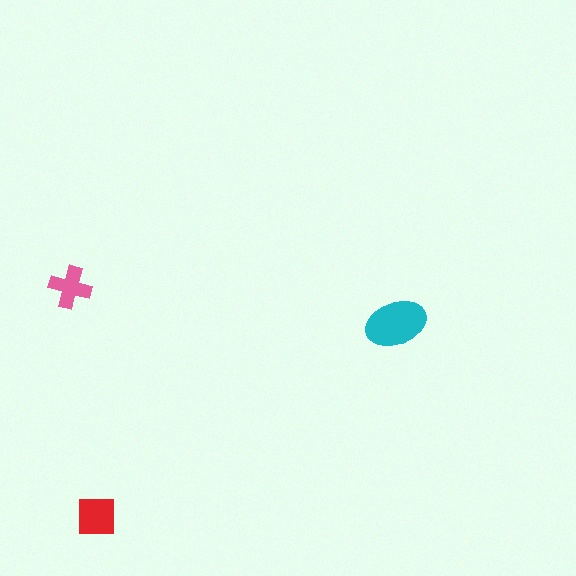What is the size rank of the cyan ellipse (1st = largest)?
1st.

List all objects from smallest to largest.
The pink cross, the red square, the cyan ellipse.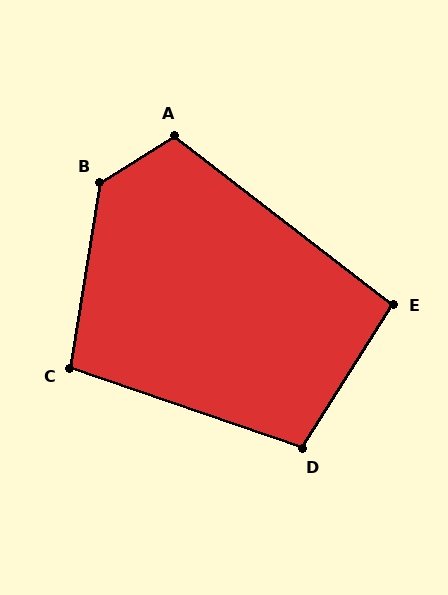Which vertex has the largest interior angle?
B, at approximately 131 degrees.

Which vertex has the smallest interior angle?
E, at approximately 95 degrees.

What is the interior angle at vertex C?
Approximately 100 degrees (obtuse).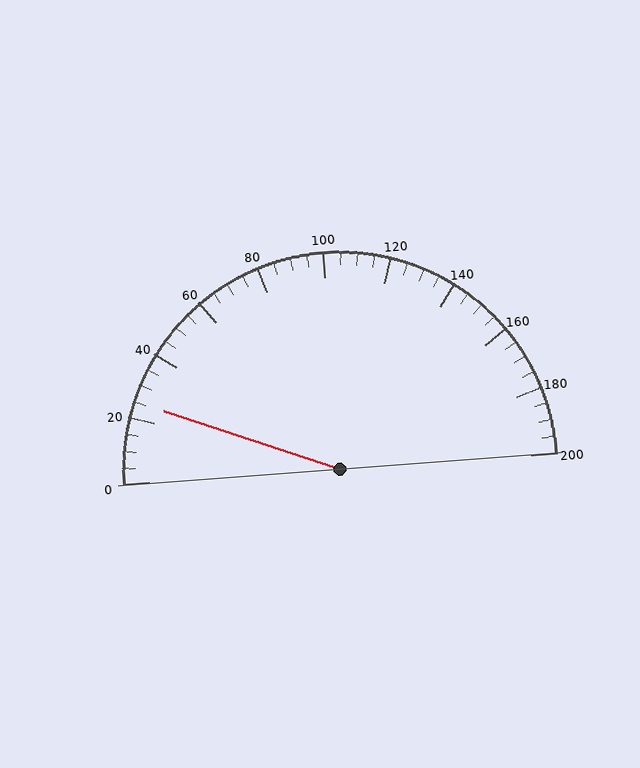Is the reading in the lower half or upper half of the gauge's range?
The reading is in the lower half of the range (0 to 200).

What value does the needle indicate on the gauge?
The needle indicates approximately 25.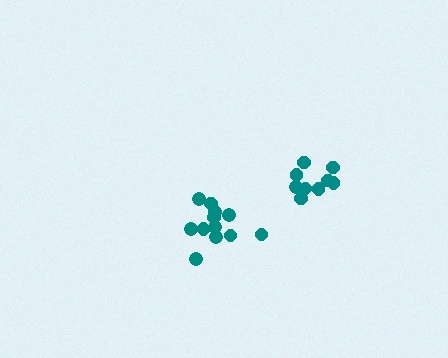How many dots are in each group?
Group 1: 10 dots, Group 2: 12 dots (22 total).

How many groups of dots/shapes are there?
There are 2 groups.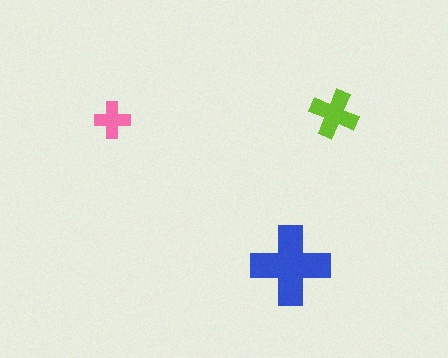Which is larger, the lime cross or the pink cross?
The lime one.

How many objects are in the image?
There are 3 objects in the image.